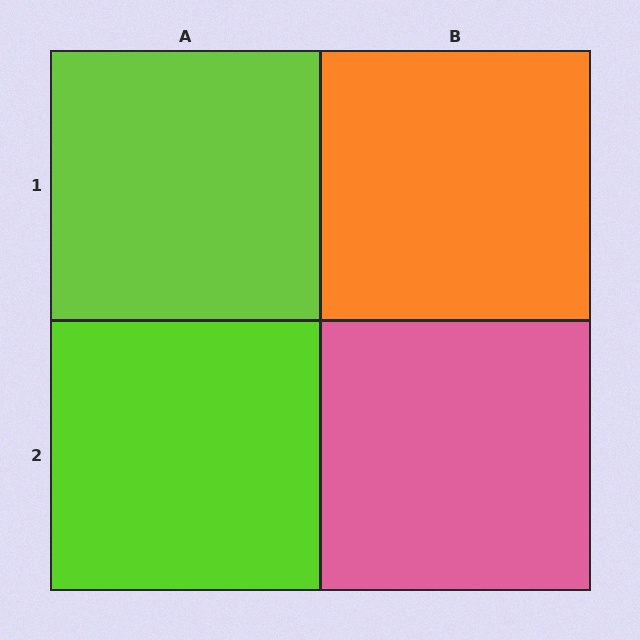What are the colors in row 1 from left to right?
Lime, orange.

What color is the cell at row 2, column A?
Lime.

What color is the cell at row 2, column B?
Pink.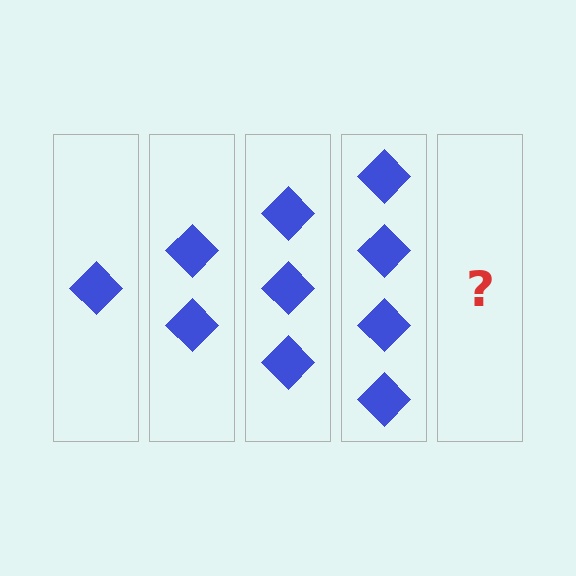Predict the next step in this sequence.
The next step is 5 diamonds.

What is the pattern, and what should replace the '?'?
The pattern is that each step adds one more diamond. The '?' should be 5 diamonds.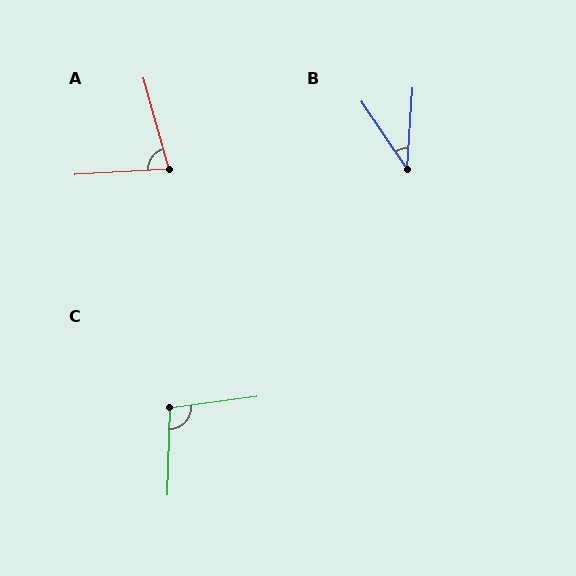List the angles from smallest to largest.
B (38°), A (77°), C (99°).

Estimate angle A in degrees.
Approximately 77 degrees.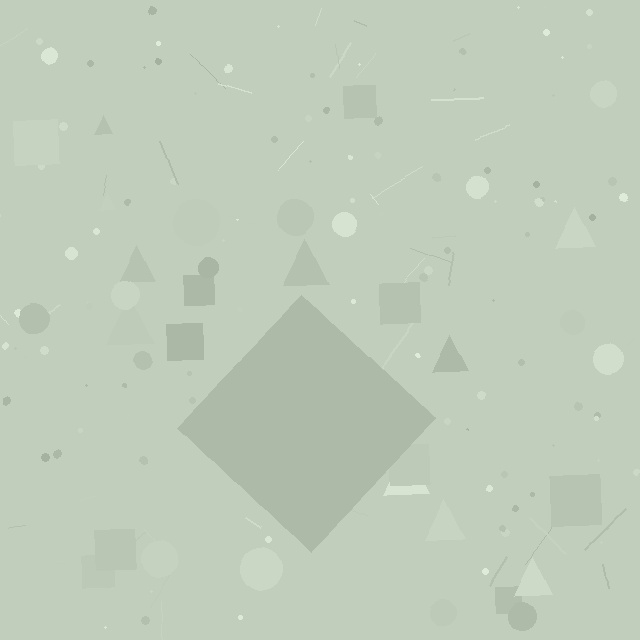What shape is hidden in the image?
A diamond is hidden in the image.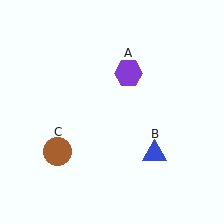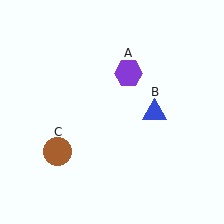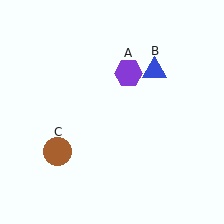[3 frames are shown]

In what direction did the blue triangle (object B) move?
The blue triangle (object B) moved up.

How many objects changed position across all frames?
1 object changed position: blue triangle (object B).